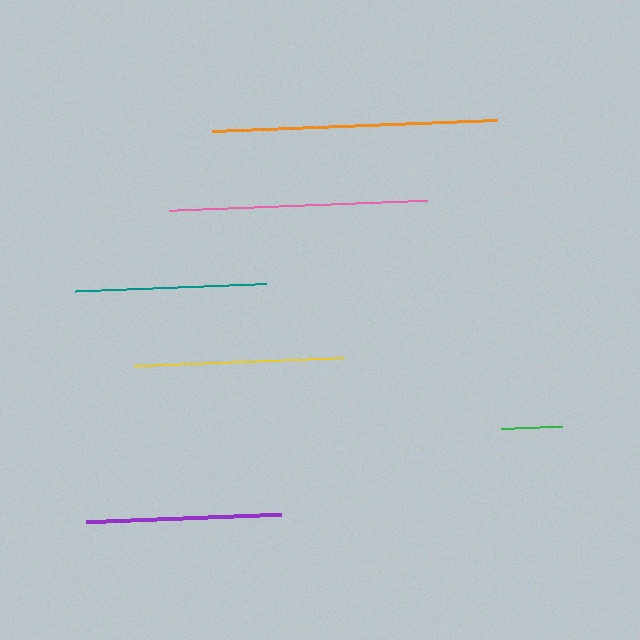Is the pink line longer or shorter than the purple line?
The pink line is longer than the purple line.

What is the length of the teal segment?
The teal segment is approximately 191 pixels long.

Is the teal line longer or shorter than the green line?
The teal line is longer than the green line.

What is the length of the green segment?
The green segment is approximately 61 pixels long.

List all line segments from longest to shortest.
From longest to shortest: orange, pink, yellow, purple, teal, green.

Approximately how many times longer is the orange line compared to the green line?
The orange line is approximately 4.7 times the length of the green line.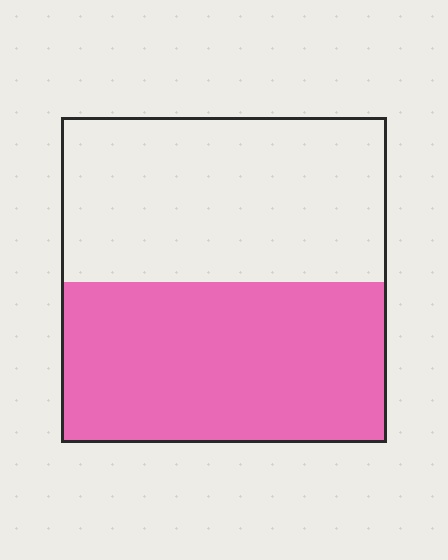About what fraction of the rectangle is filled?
About one half (1/2).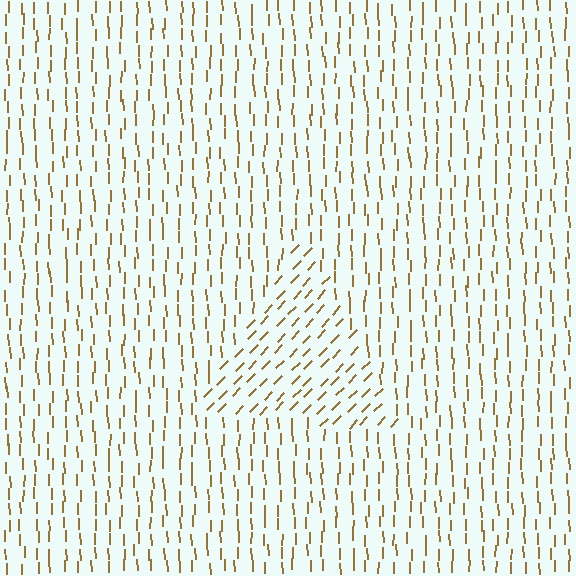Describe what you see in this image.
The image is filled with small brown line segments. A triangle region in the image has lines oriented differently from the surrounding lines, creating a visible texture boundary.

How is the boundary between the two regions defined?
The boundary is defined purely by a change in line orientation (approximately 45 degrees difference). All lines are the same color and thickness.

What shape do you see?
I see a triangle.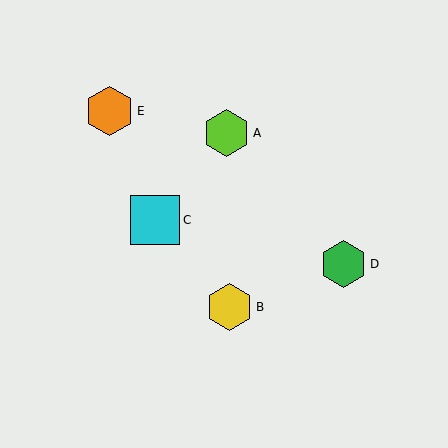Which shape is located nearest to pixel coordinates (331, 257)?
The green hexagon (labeled D) at (344, 264) is nearest to that location.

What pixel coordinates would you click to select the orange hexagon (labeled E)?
Click at (109, 111) to select the orange hexagon E.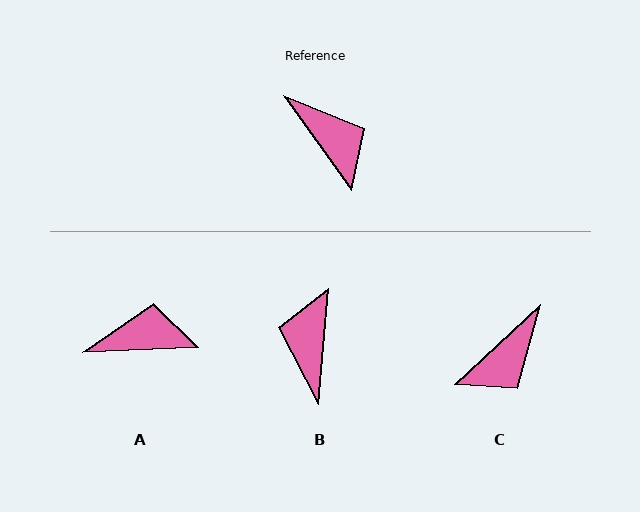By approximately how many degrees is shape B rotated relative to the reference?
Approximately 140 degrees counter-clockwise.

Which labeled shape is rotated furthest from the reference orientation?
B, about 140 degrees away.